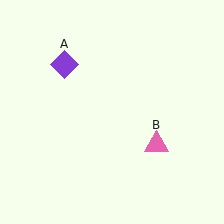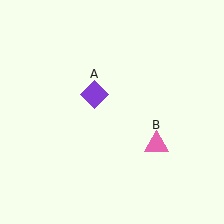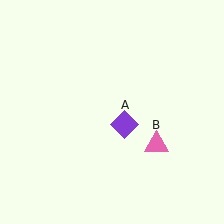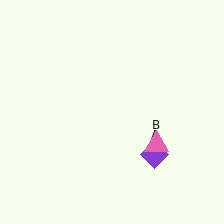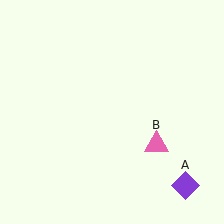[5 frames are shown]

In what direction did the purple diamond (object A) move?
The purple diamond (object A) moved down and to the right.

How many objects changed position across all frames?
1 object changed position: purple diamond (object A).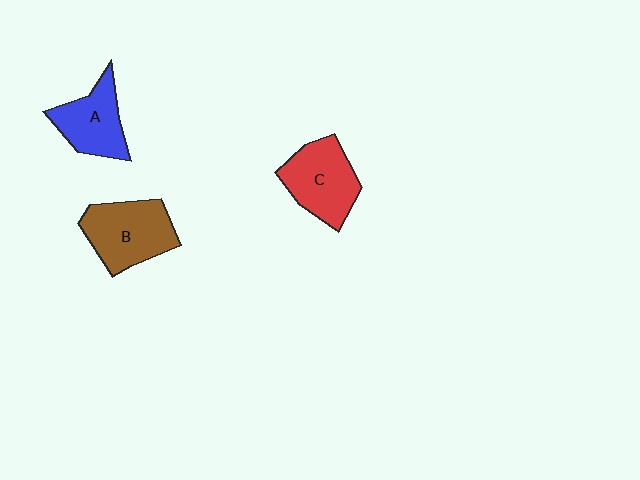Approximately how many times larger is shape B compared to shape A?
Approximately 1.2 times.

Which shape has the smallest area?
Shape A (blue).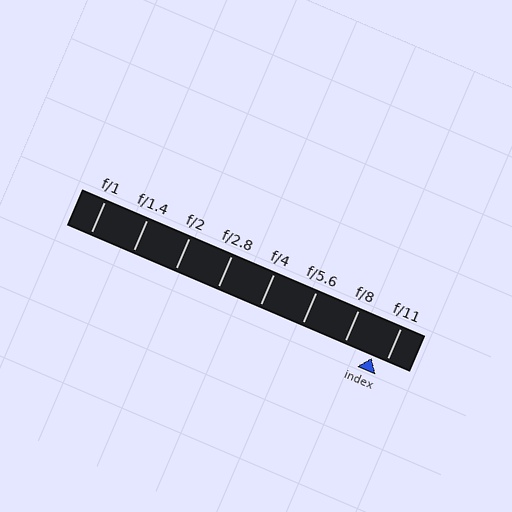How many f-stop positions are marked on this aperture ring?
There are 8 f-stop positions marked.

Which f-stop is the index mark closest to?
The index mark is closest to f/11.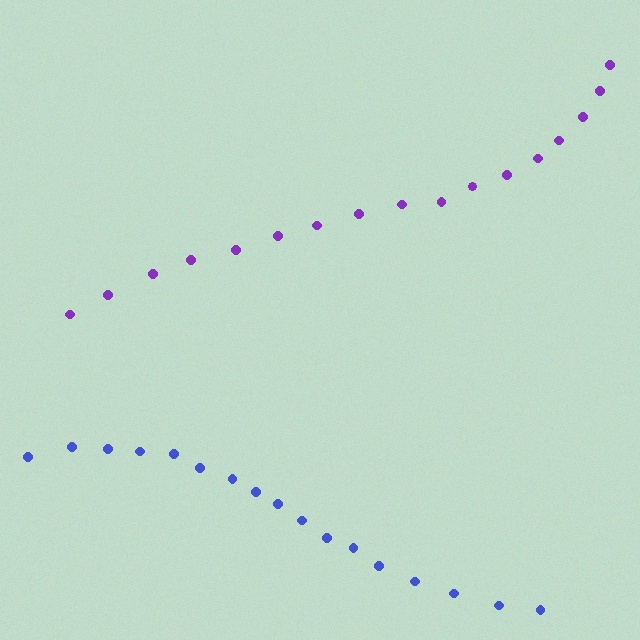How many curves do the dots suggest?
There are 2 distinct paths.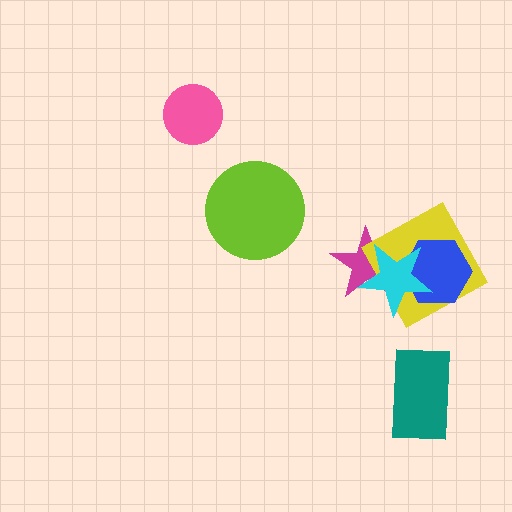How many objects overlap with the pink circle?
0 objects overlap with the pink circle.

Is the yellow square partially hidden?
Yes, it is partially covered by another shape.